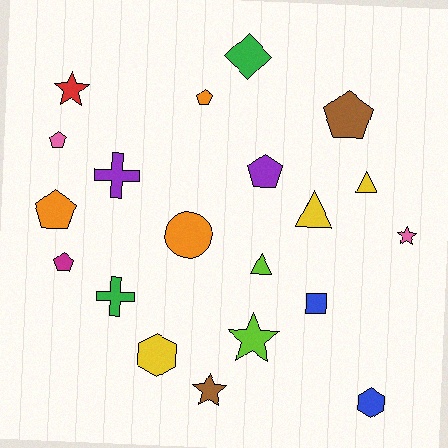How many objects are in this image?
There are 20 objects.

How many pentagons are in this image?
There are 6 pentagons.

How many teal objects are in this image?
There are no teal objects.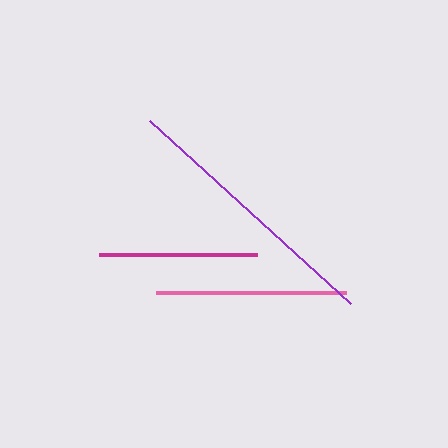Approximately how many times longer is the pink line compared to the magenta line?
The pink line is approximately 1.2 times the length of the magenta line.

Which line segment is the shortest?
The magenta line is the shortest at approximately 158 pixels.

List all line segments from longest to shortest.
From longest to shortest: purple, pink, magenta.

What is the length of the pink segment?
The pink segment is approximately 190 pixels long.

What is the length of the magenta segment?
The magenta segment is approximately 158 pixels long.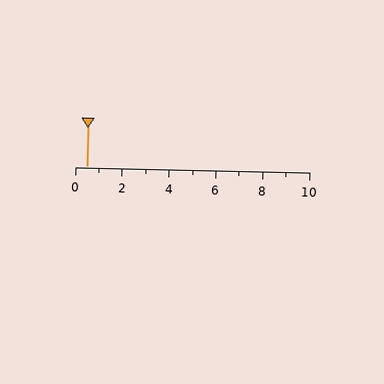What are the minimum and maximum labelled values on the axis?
The axis runs from 0 to 10.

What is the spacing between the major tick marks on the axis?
The major ticks are spaced 2 apart.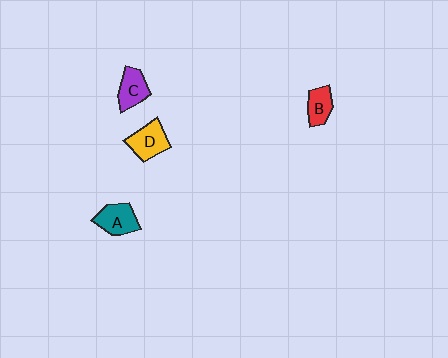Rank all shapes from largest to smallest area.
From largest to smallest: D (yellow), A (teal), C (purple), B (red).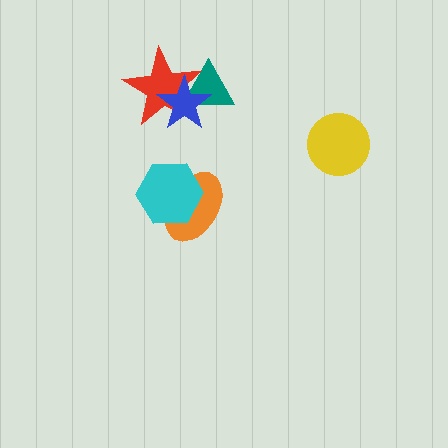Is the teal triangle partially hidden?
Yes, it is partially covered by another shape.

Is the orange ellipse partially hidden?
Yes, it is partially covered by another shape.